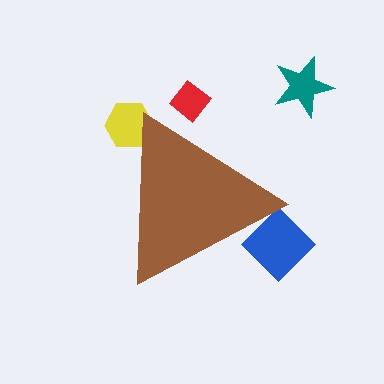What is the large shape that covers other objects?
A brown triangle.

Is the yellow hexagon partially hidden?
Yes, the yellow hexagon is partially hidden behind the brown triangle.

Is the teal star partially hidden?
No, the teal star is fully visible.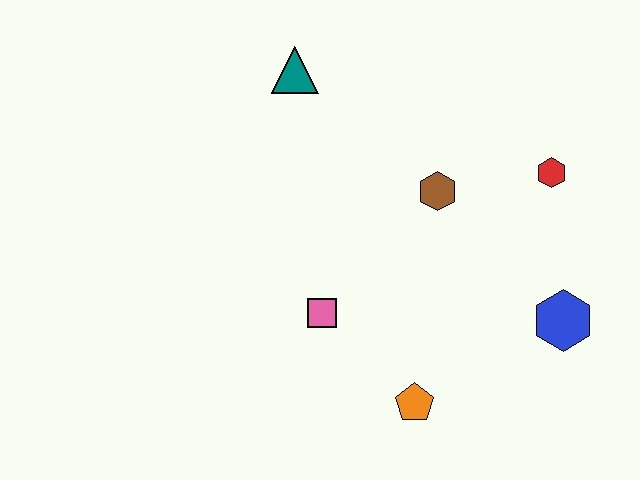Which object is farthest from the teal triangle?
The blue hexagon is farthest from the teal triangle.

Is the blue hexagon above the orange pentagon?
Yes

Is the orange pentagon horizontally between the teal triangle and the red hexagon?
Yes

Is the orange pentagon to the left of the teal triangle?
No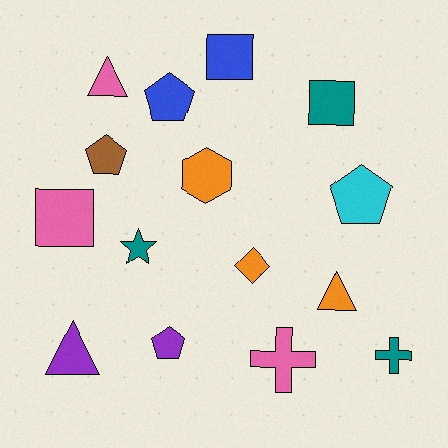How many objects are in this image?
There are 15 objects.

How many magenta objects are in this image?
There are no magenta objects.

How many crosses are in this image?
There are 2 crosses.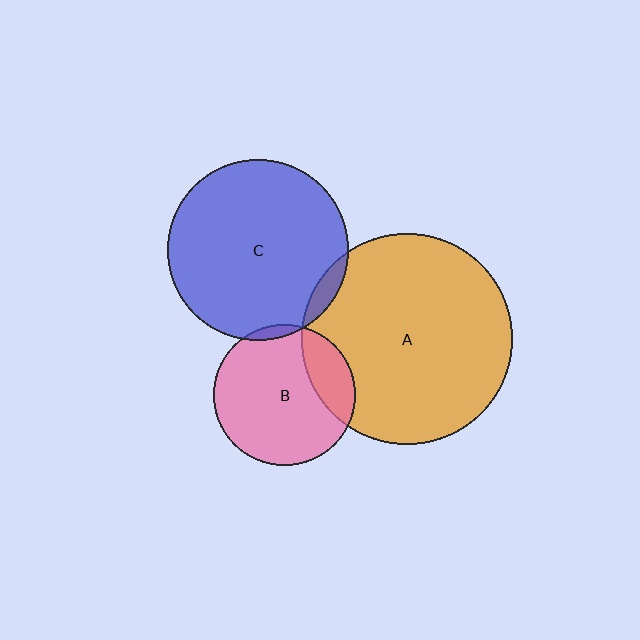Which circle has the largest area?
Circle A (orange).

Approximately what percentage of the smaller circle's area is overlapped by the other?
Approximately 5%.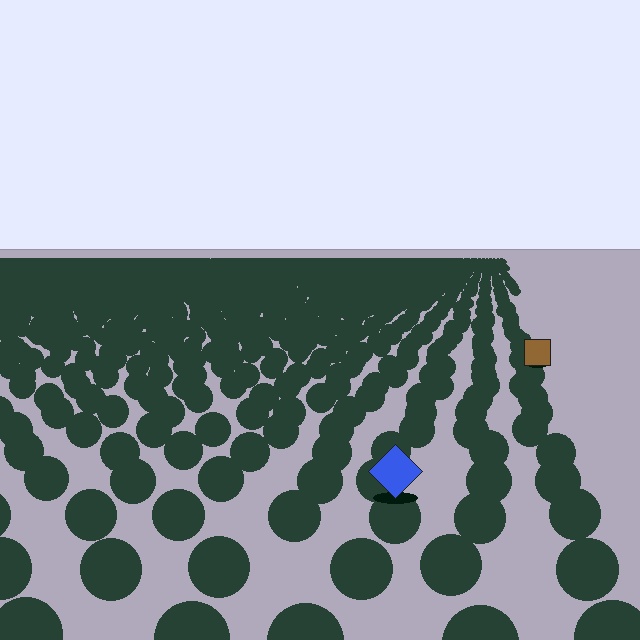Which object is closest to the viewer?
The blue diamond is closest. The texture marks near it are larger and more spread out.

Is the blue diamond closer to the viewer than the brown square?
Yes. The blue diamond is closer — you can tell from the texture gradient: the ground texture is coarser near it.